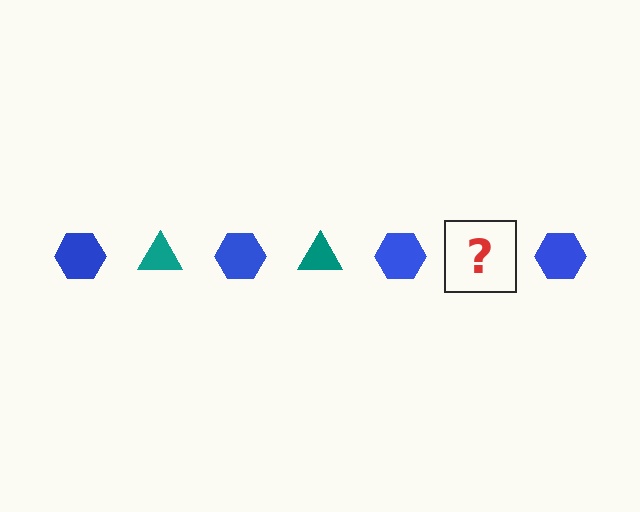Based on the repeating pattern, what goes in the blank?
The blank should be a teal triangle.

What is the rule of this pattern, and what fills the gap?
The rule is that the pattern alternates between blue hexagon and teal triangle. The gap should be filled with a teal triangle.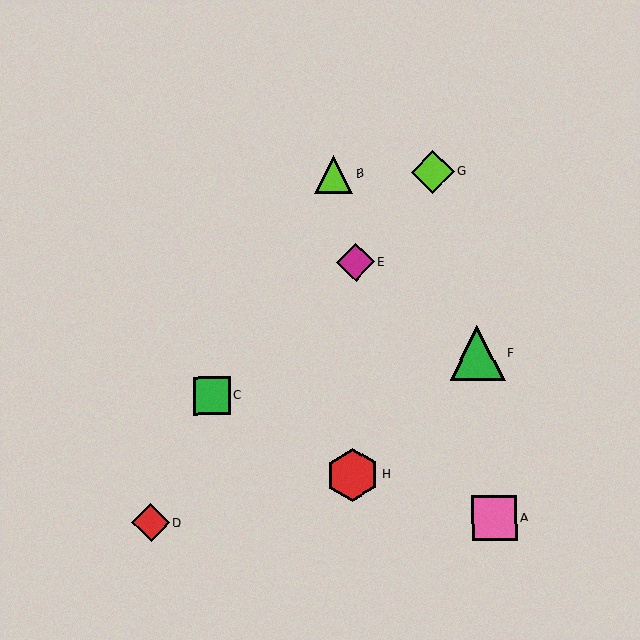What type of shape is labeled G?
Shape G is a lime diamond.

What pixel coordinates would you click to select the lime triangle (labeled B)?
Click at (334, 174) to select the lime triangle B.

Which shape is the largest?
The green triangle (labeled F) is the largest.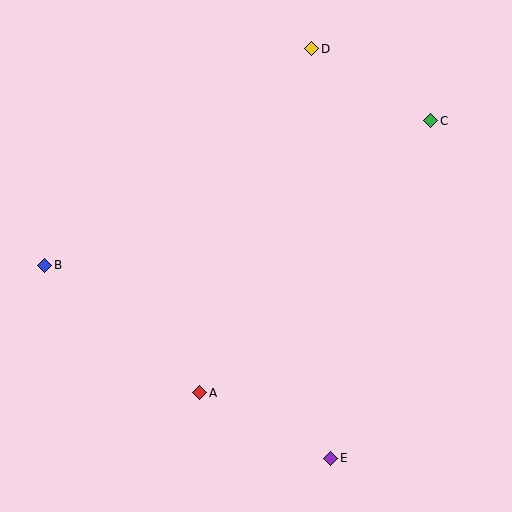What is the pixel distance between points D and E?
The distance between D and E is 410 pixels.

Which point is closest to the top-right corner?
Point C is closest to the top-right corner.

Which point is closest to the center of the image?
Point A at (200, 393) is closest to the center.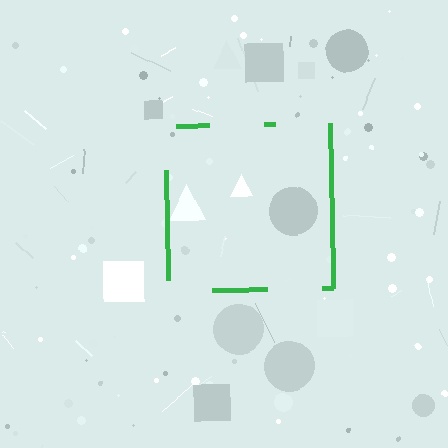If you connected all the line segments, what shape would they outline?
They would outline a square.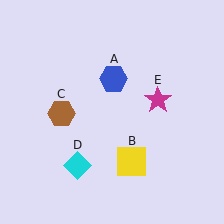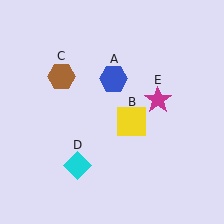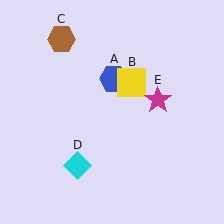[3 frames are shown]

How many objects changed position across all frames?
2 objects changed position: yellow square (object B), brown hexagon (object C).